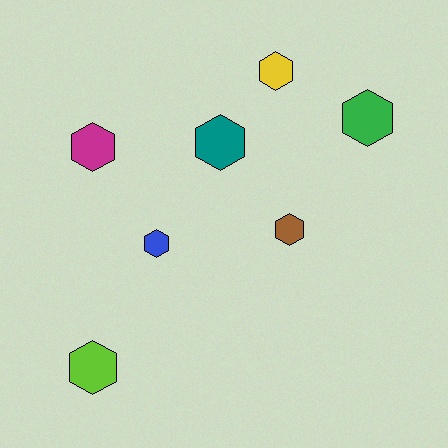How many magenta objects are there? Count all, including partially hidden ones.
There is 1 magenta object.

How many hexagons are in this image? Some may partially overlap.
There are 7 hexagons.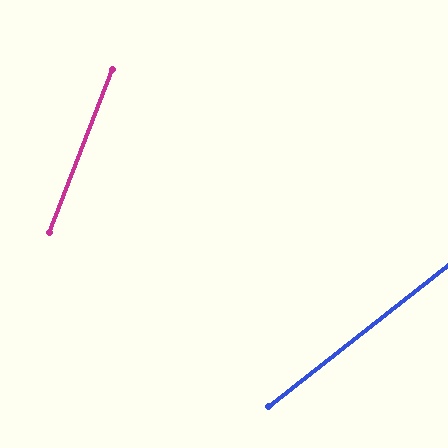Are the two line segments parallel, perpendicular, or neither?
Neither parallel nor perpendicular — they differ by about 31°.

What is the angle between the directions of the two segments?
Approximately 31 degrees.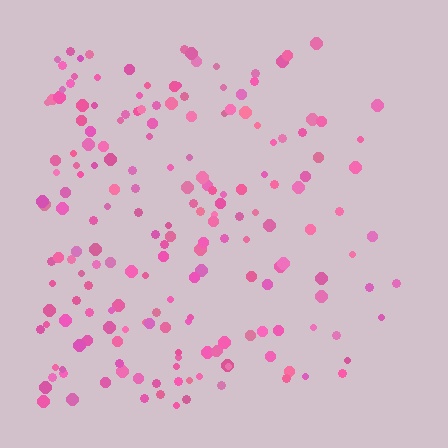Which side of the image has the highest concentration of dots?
The left.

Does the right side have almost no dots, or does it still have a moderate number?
Still a moderate number, just noticeably fewer than the left.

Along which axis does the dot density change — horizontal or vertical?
Horizontal.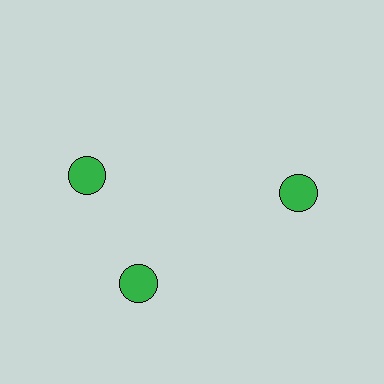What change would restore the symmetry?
The symmetry would be restored by rotating it back into even spacing with its neighbors so that all 3 circles sit at equal angles and equal distance from the center.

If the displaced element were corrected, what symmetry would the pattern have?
It would have 3-fold rotational symmetry — the pattern would map onto itself every 120 degrees.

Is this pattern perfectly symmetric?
No. The 3 green circles are arranged in a ring, but one element near the 11 o'clock position is rotated out of alignment along the ring, breaking the 3-fold rotational symmetry.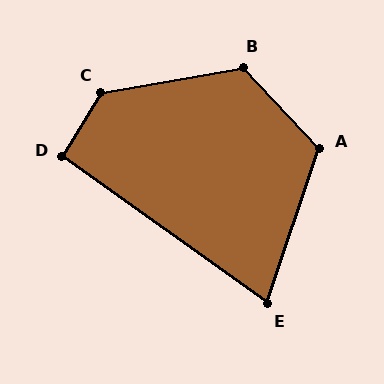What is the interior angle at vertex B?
Approximately 123 degrees (obtuse).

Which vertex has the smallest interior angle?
E, at approximately 73 degrees.